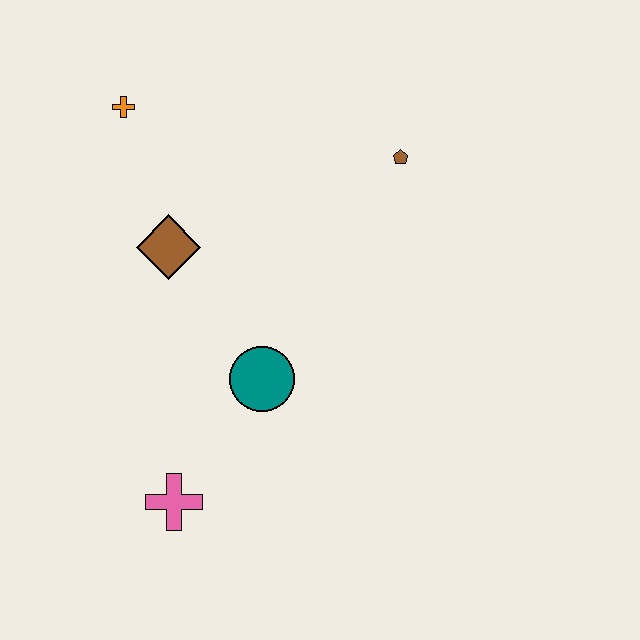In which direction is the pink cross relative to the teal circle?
The pink cross is below the teal circle.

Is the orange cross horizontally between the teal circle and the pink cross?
No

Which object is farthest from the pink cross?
The brown pentagon is farthest from the pink cross.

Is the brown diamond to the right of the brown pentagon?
No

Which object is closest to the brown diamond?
The orange cross is closest to the brown diamond.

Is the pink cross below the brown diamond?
Yes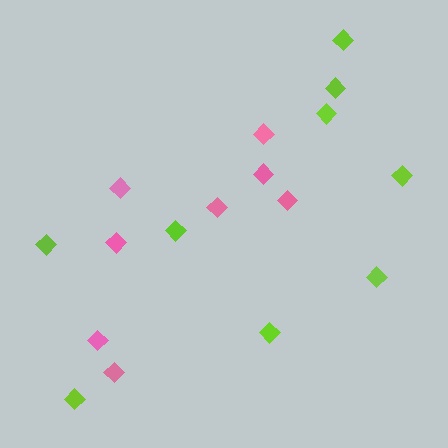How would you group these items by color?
There are 2 groups: one group of pink diamonds (8) and one group of lime diamonds (9).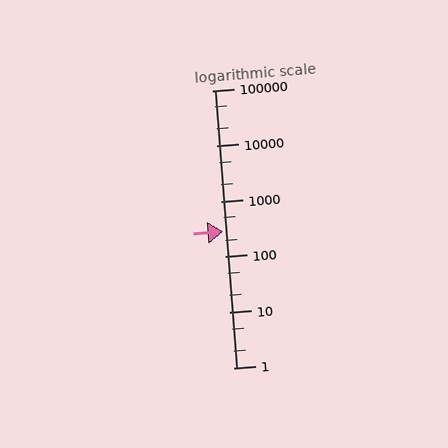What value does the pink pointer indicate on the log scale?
The pointer indicates approximately 290.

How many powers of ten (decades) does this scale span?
The scale spans 5 decades, from 1 to 100000.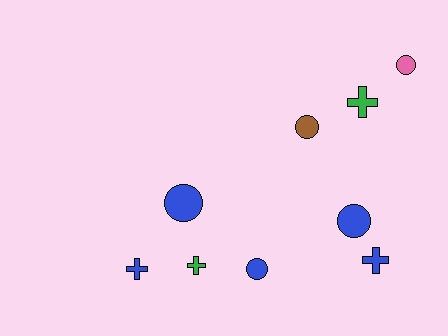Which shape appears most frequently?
Circle, with 5 objects.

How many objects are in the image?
There are 9 objects.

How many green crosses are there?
There are 2 green crosses.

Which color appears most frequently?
Blue, with 5 objects.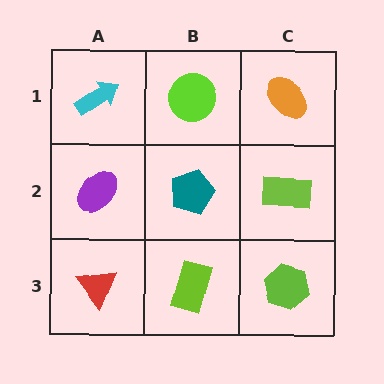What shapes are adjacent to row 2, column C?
An orange ellipse (row 1, column C), a lime hexagon (row 3, column C), a teal pentagon (row 2, column B).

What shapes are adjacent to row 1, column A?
A purple ellipse (row 2, column A), a lime circle (row 1, column B).